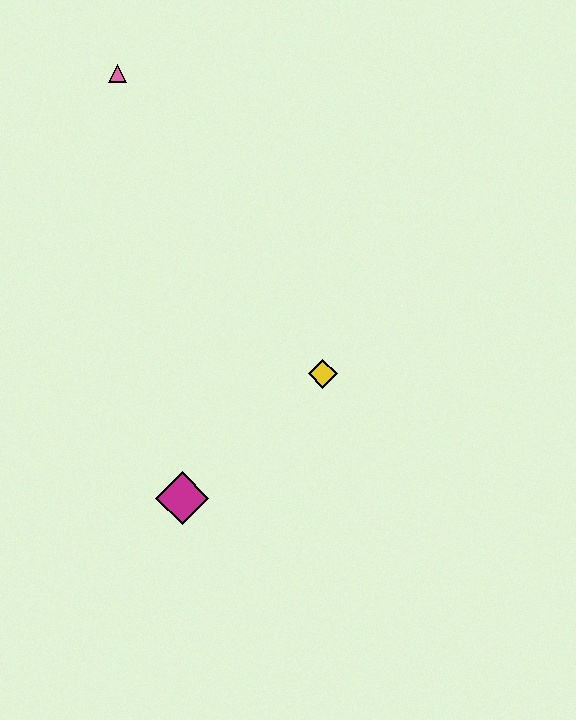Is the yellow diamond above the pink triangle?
No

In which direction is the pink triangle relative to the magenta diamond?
The pink triangle is above the magenta diamond.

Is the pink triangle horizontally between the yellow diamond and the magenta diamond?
No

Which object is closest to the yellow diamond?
The magenta diamond is closest to the yellow diamond.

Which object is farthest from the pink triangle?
The magenta diamond is farthest from the pink triangle.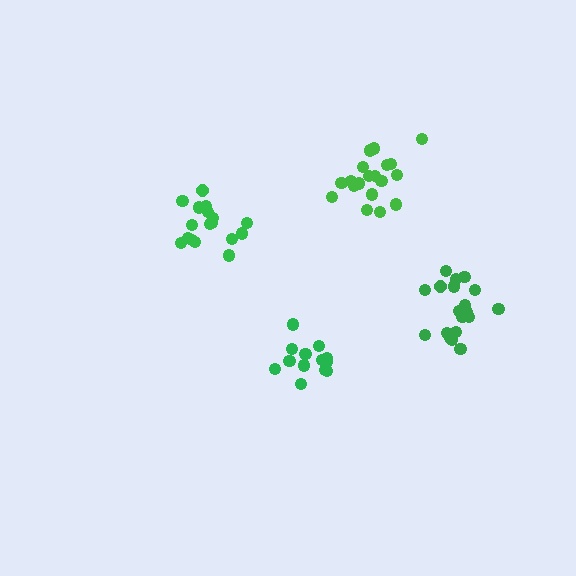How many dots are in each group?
Group 1: 19 dots, Group 2: 19 dots, Group 3: 17 dots, Group 4: 13 dots (68 total).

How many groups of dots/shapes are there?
There are 4 groups.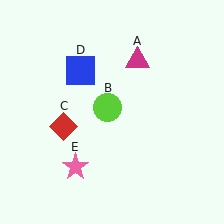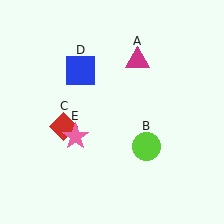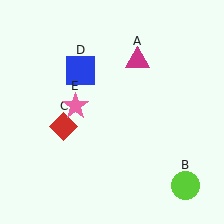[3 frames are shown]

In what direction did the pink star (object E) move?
The pink star (object E) moved up.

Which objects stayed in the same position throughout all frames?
Magenta triangle (object A) and red diamond (object C) and blue square (object D) remained stationary.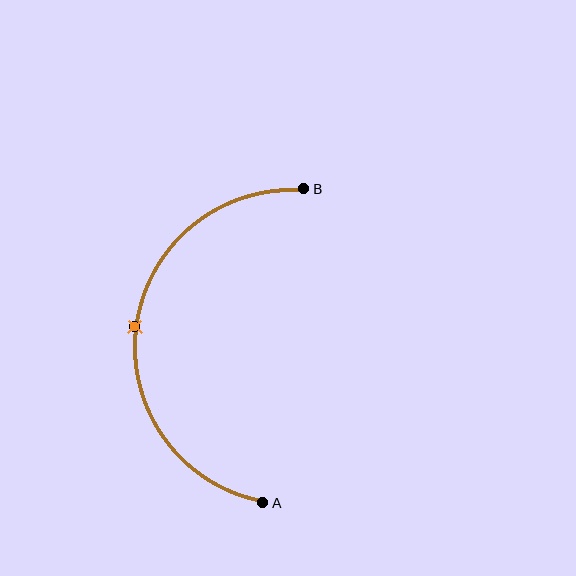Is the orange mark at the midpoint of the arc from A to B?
Yes. The orange mark lies on the arc at equal arc-length from both A and B — it is the arc midpoint.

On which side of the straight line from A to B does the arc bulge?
The arc bulges to the left of the straight line connecting A and B.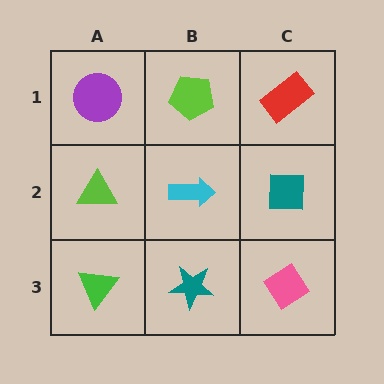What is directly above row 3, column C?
A teal square.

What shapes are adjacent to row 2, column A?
A purple circle (row 1, column A), a green triangle (row 3, column A), a cyan arrow (row 2, column B).